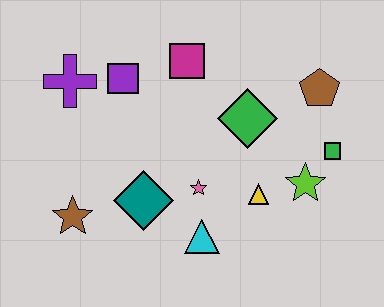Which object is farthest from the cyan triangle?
The purple cross is farthest from the cyan triangle.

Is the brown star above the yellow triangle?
No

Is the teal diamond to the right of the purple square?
Yes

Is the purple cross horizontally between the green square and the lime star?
No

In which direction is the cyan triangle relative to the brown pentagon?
The cyan triangle is below the brown pentagon.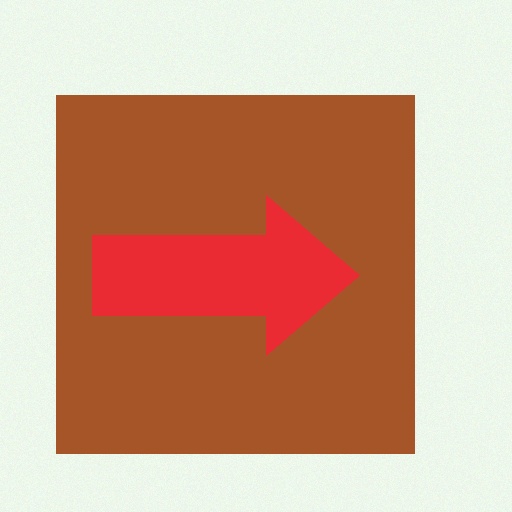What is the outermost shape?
The brown square.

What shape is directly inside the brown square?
The red arrow.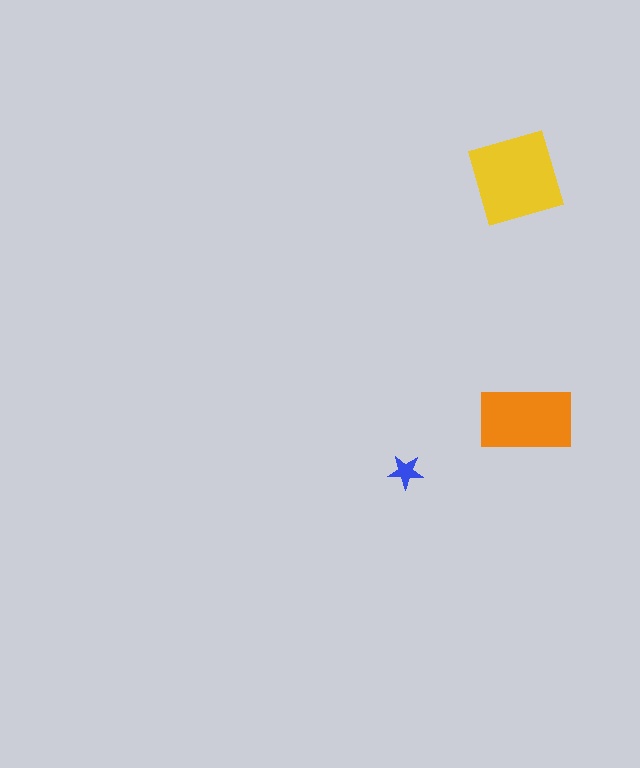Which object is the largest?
The yellow diamond.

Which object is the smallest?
The blue star.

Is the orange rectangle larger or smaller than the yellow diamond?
Smaller.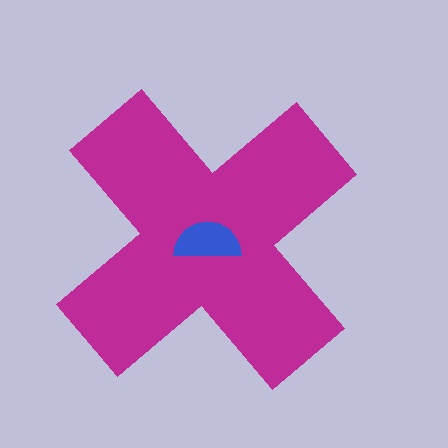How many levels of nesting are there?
2.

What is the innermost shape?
The blue semicircle.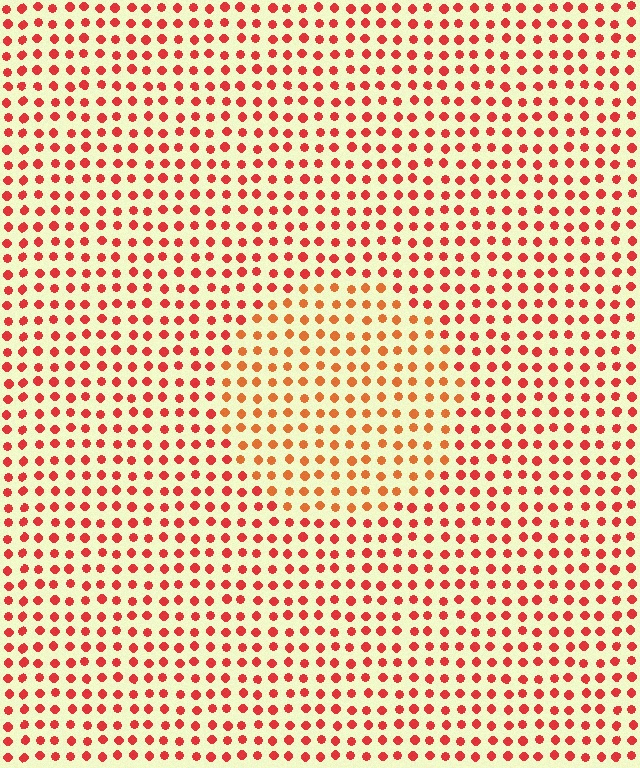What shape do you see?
I see a circle.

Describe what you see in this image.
The image is filled with small red elements in a uniform arrangement. A circle-shaped region is visible where the elements are tinted to a slightly different hue, forming a subtle color boundary.